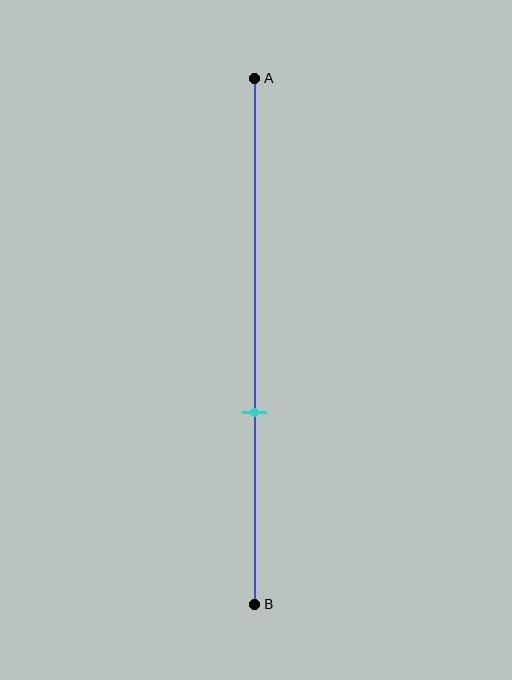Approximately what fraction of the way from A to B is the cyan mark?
The cyan mark is approximately 65% of the way from A to B.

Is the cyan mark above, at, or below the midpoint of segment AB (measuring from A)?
The cyan mark is below the midpoint of segment AB.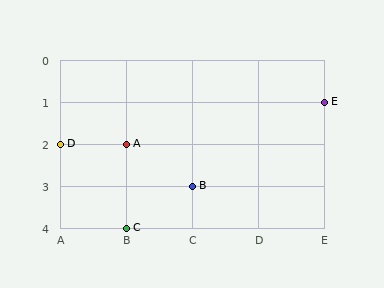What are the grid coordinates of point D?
Point D is at grid coordinates (A, 2).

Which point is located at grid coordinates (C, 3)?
Point B is at (C, 3).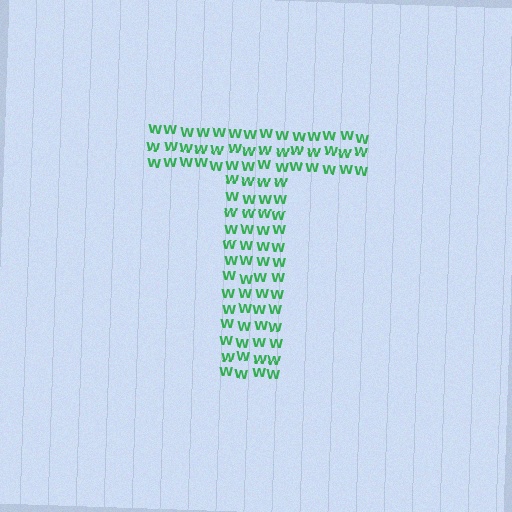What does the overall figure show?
The overall figure shows the letter T.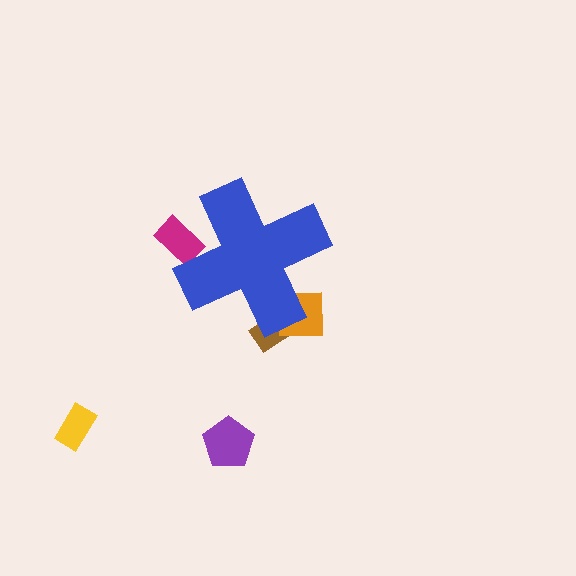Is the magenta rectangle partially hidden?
Yes, the magenta rectangle is partially hidden behind the blue cross.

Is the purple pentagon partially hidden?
No, the purple pentagon is fully visible.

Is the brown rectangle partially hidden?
Yes, the brown rectangle is partially hidden behind the blue cross.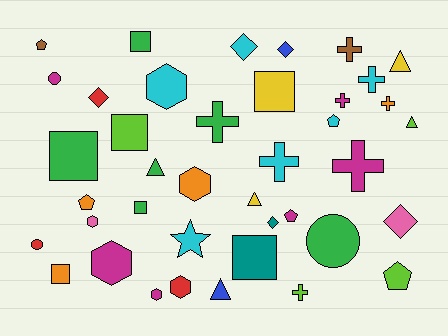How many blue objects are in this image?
There are 2 blue objects.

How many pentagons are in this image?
There are 5 pentagons.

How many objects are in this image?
There are 40 objects.